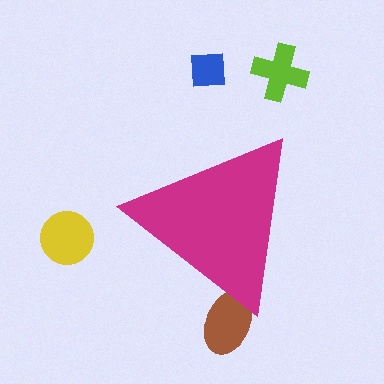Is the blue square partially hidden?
No, the blue square is fully visible.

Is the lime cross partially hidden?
No, the lime cross is fully visible.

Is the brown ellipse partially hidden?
Yes, the brown ellipse is partially hidden behind the magenta triangle.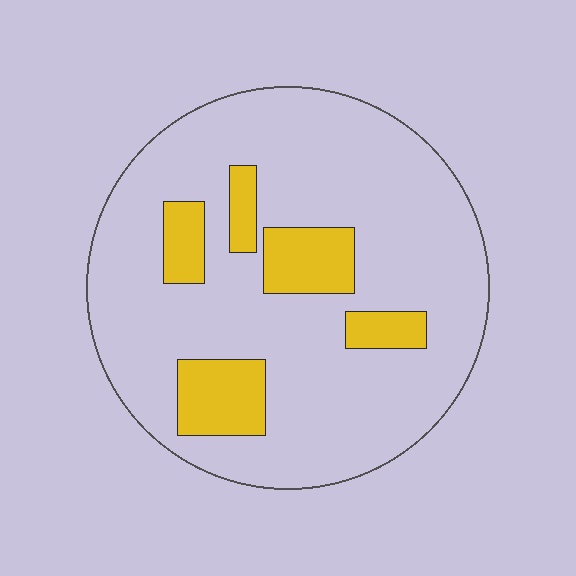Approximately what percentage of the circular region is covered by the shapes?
Approximately 15%.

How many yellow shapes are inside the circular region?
5.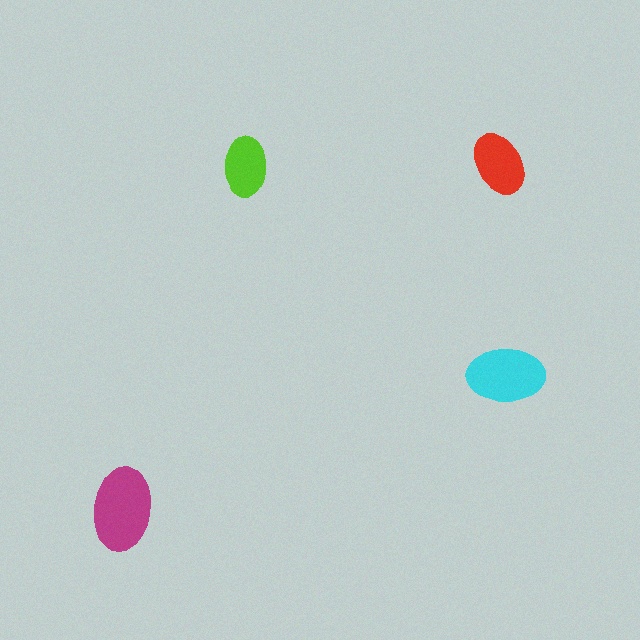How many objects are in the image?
There are 4 objects in the image.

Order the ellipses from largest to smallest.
the magenta one, the cyan one, the red one, the lime one.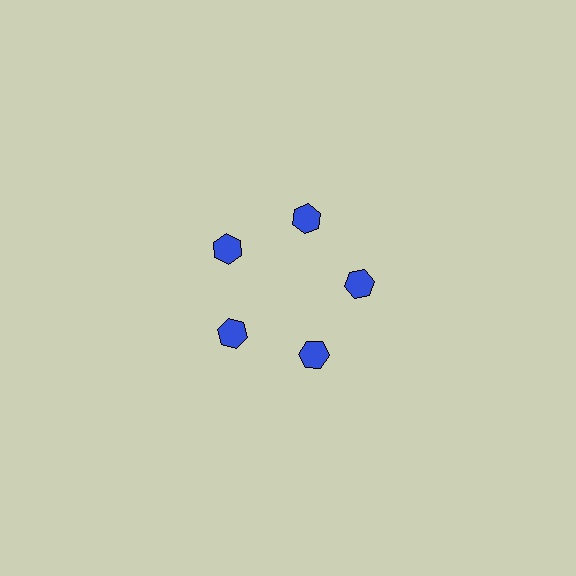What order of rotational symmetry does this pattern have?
This pattern has 5-fold rotational symmetry.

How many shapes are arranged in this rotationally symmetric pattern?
There are 5 shapes, arranged in 5 groups of 1.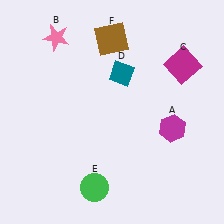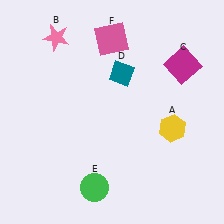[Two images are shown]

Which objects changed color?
A changed from magenta to yellow. F changed from brown to pink.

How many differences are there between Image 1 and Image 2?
There are 2 differences between the two images.